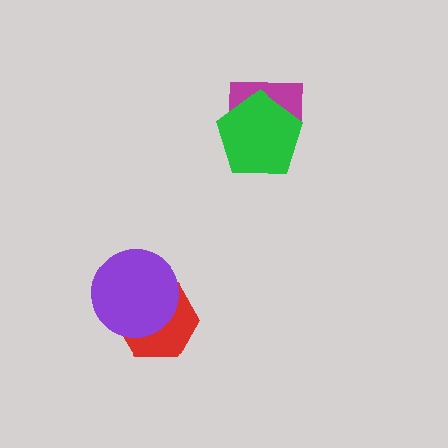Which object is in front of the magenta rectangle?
The green pentagon is in front of the magenta rectangle.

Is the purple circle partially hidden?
No, no other shape covers it.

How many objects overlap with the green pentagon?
1 object overlaps with the green pentagon.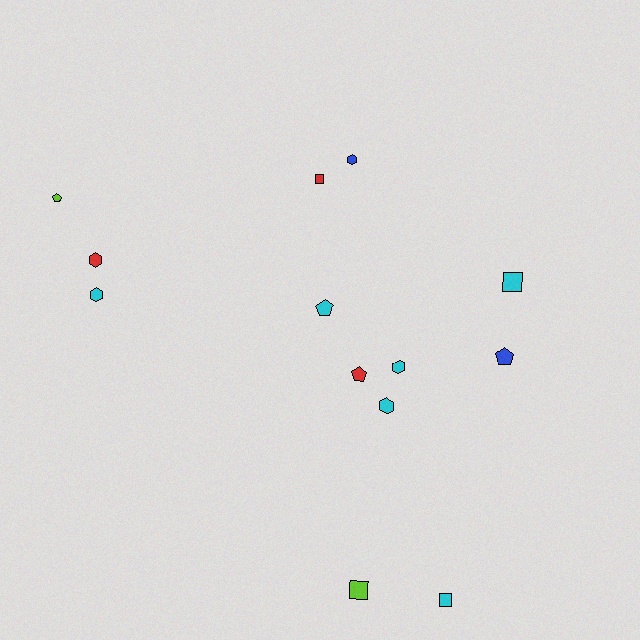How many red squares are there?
There is 1 red square.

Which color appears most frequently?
Cyan, with 6 objects.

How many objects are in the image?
There are 13 objects.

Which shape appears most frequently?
Hexagon, with 5 objects.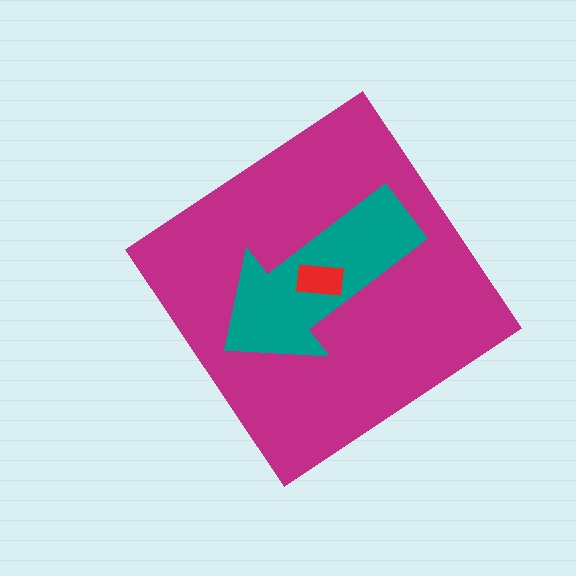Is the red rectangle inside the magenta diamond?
Yes.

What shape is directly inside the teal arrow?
The red rectangle.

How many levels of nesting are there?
3.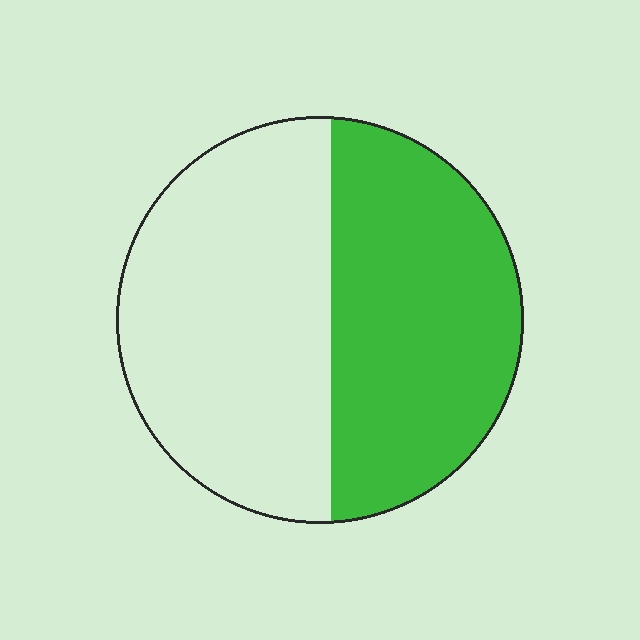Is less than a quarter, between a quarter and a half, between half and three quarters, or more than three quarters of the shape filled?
Between a quarter and a half.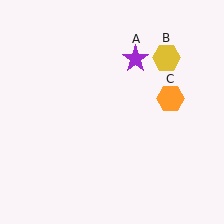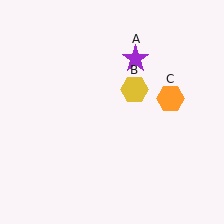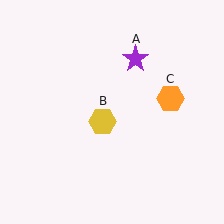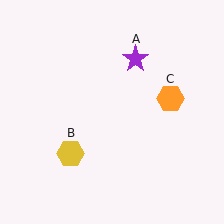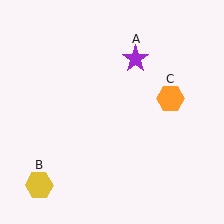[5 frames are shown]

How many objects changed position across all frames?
1 object changed position: yellow hexagon (object B).